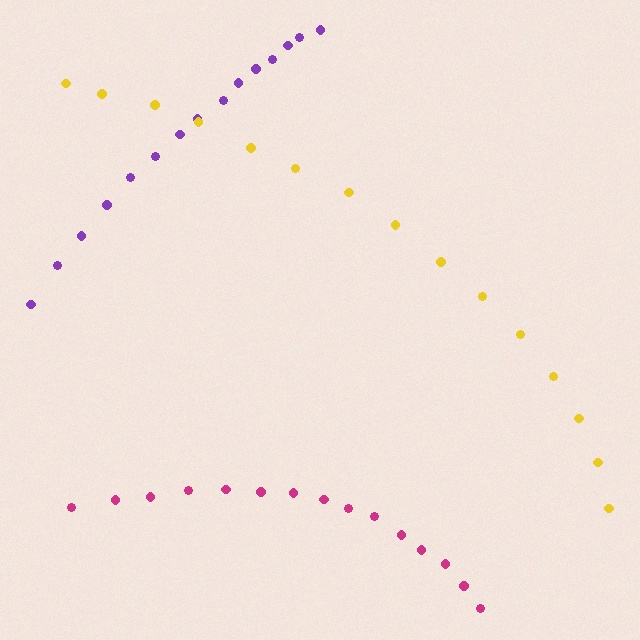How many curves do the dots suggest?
There are 3 distinct paths.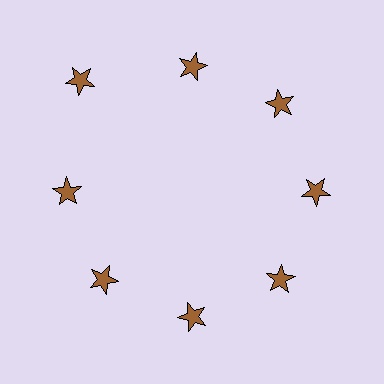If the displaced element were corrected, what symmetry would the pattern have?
It would have 8-fold rotational symmetry — the pattern would map onto itself every 45 degrees.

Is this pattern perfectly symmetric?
No. The 8 brown stars are arranged in a ring, but one element near the 10 o'clock position is pushed outward from the center, breaking the 8-fold rotational symmetry.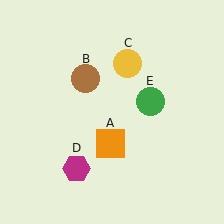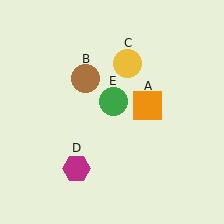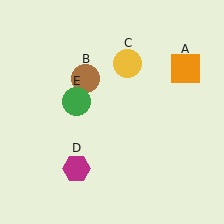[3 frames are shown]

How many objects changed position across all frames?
2 objects changed position: orange square (object A), green circle (object E).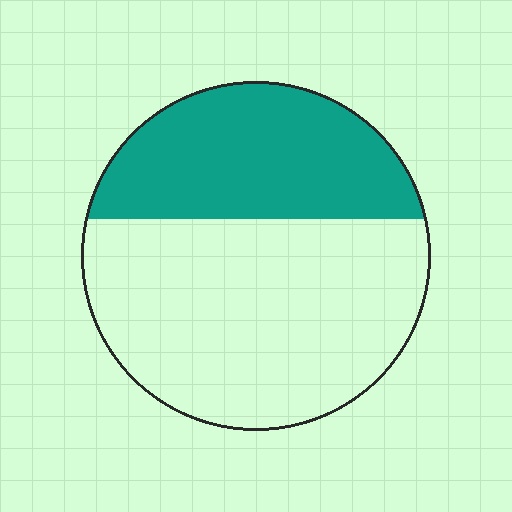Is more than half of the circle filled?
No.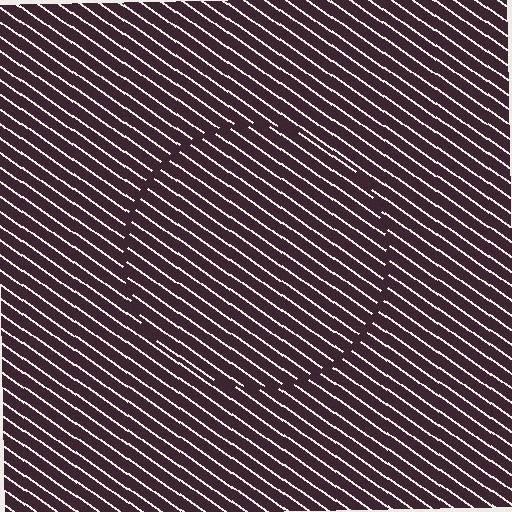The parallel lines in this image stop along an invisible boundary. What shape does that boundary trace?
An illusory circle. The interior of the shape contains the same grating, shifted by half a period — the contour is defined by the phase discontinuity where line-ends from the inner and outer gratings abut.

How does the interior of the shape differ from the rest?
The interior of the shape contains the same grating, shifted by half a period — the contour is defined by the phase discontinuity where line-ends from the inner and outer gratings abut.